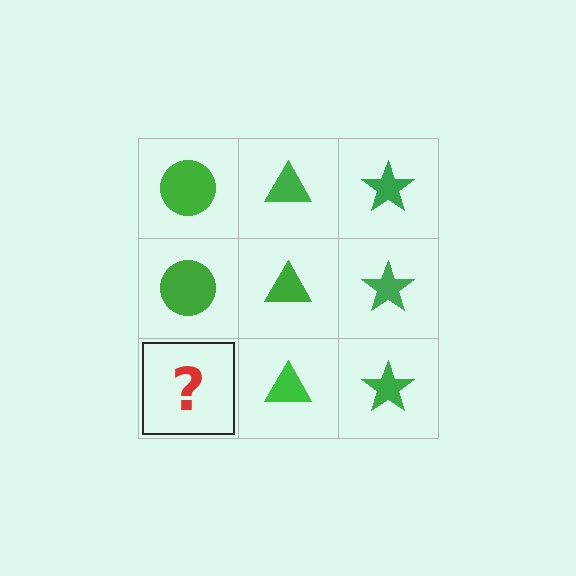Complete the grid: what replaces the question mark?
The question mark should be replaced with a green circle.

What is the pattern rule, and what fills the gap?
The rule is that each column has a consistent shape. The gap should be filled with a green circle.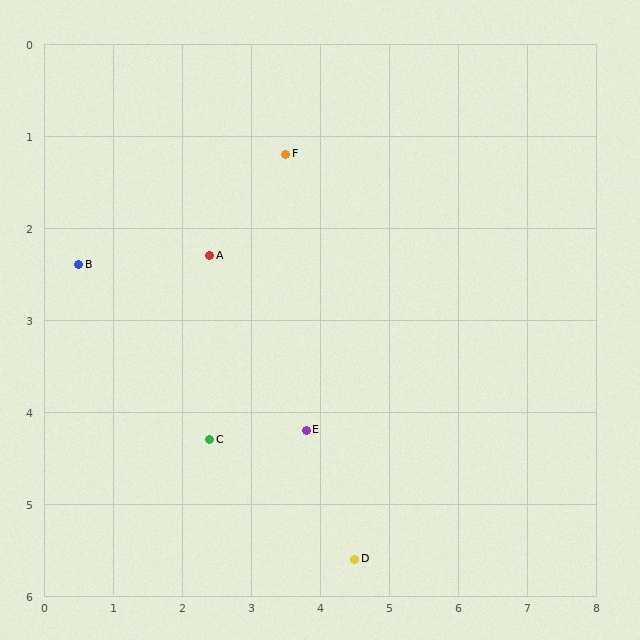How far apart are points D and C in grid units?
Points D and C are about 2.5 grid units apart.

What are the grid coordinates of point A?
Point A is at approximately (2.4, 2.3).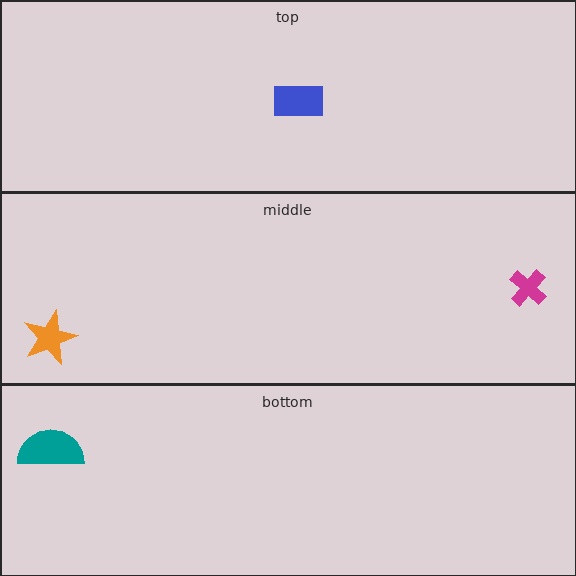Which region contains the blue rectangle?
The top region.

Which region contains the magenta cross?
The middle region.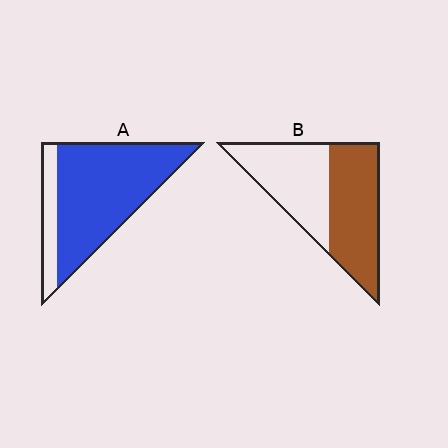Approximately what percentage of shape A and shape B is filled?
A is approximately 80% and B is approximately 50%.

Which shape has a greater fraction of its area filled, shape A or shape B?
Shape A.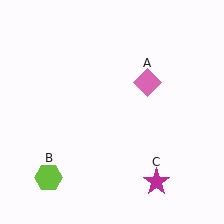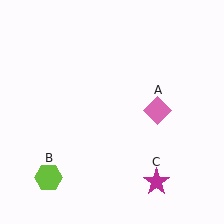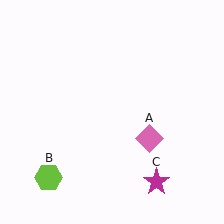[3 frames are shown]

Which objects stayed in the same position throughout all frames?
Lime hexagon (object B) and magenta star (object C) remained stationary.